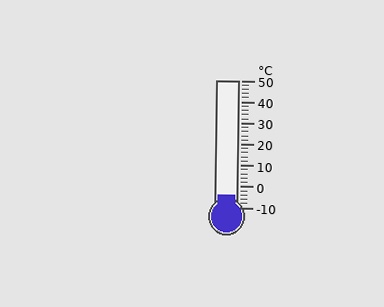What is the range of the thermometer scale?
The thermometer scale ranges from -10°C to 50°C.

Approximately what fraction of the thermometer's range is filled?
The thermometer is filled to approximately 10% of its range.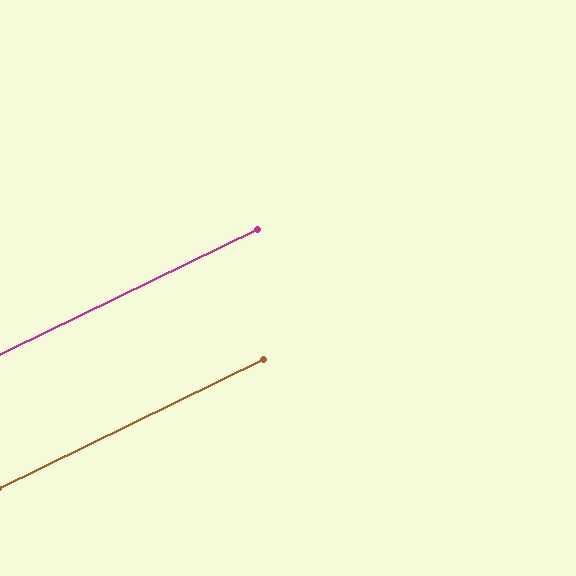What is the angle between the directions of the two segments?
Approximately 0 degrees.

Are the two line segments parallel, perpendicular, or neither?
Parallel — their directions differ by only 0.3°.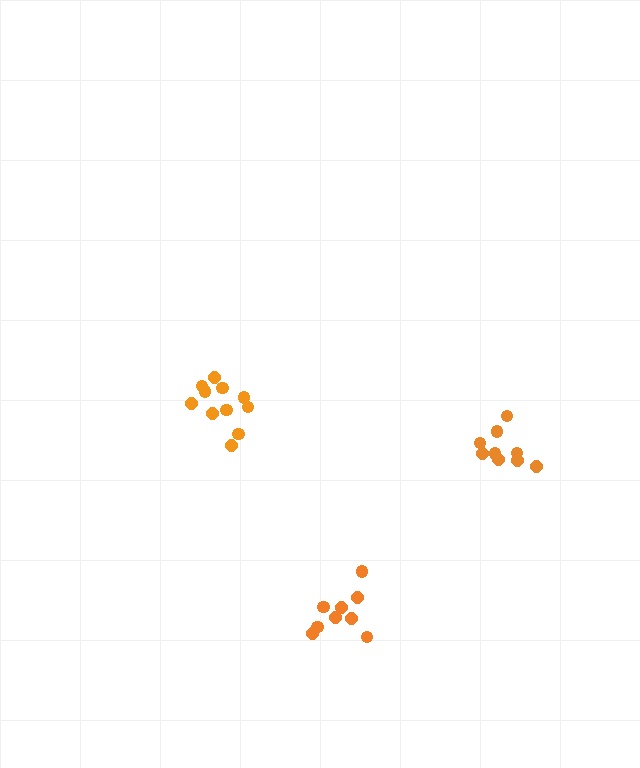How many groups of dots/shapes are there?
There are 3 groups.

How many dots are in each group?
Group 1: 11 dots, Group 2: 9 dots, Group 3: 9 dots (29 total).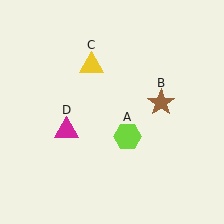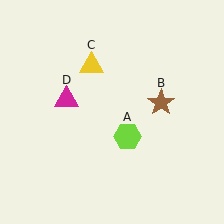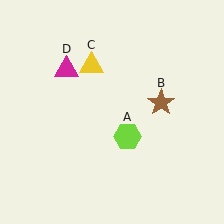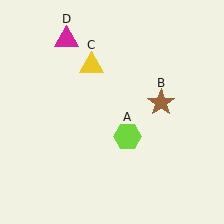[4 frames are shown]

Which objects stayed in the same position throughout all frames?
Lime hexagon (object A) and brown star (object B) and yellow triangle (object C) remained stationary.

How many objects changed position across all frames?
1 object changed position: magenta triangle (object D).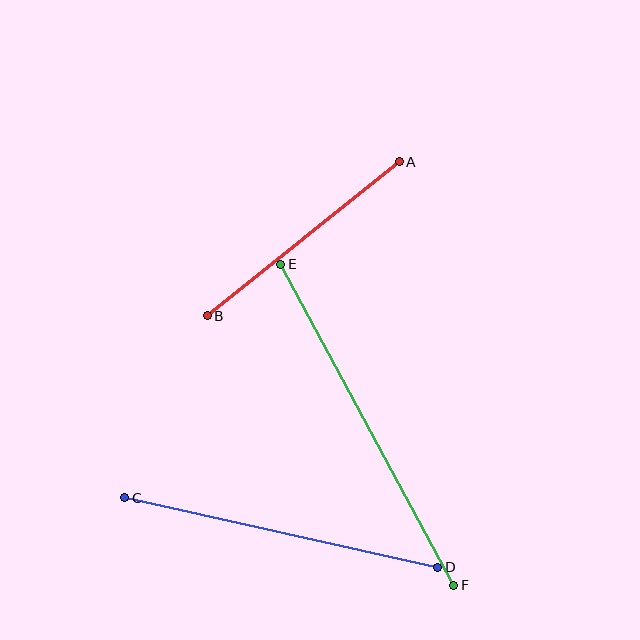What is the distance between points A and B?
The distance is approximately 246 pixels.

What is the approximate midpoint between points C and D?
The midpoint is at approximately (281, 532) pixels.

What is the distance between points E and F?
The distance is approximately 364 pixels.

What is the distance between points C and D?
The distance is approximately 321 pixels.